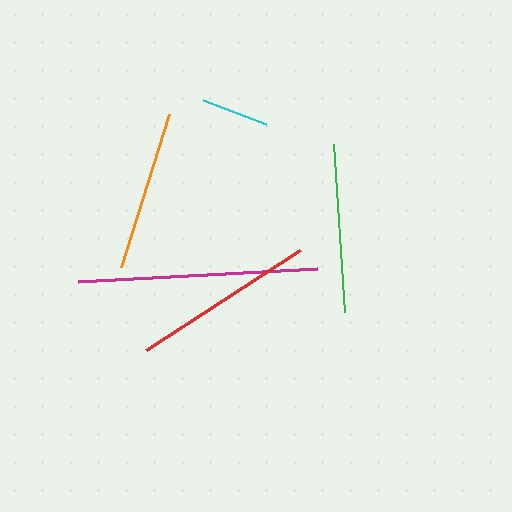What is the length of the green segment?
The green segment is approximately 168 pixels long.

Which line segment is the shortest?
The cyan line is the shortest at approximately 67 pixels.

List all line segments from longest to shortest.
From longest to shortest: magenta, red, green, orange, cyan.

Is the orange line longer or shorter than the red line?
The red line is longer than the orange line.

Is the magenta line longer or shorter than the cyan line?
The magenta line is longer than the cyan line.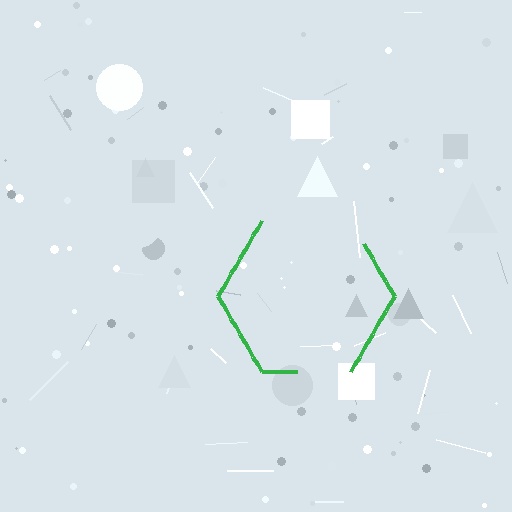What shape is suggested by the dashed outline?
The dashed outline suggests a hexagon.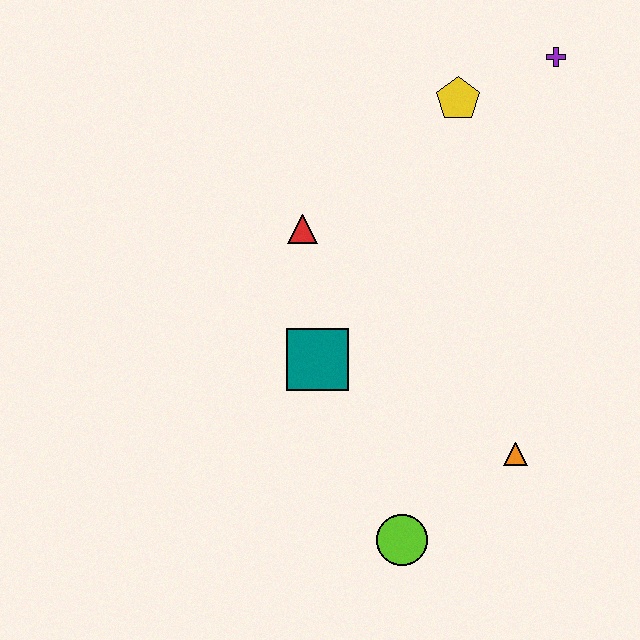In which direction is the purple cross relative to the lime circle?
The purple cross is above the lime circle.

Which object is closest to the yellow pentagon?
The purple cross is closest to the yellow pentagon.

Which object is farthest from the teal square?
The purple cross is farthest from the teal square.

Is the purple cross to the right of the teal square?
Yes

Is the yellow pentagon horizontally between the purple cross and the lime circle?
Yes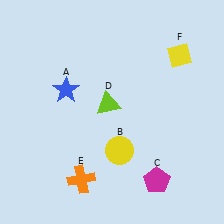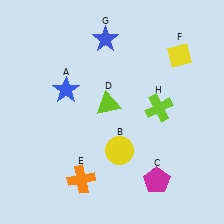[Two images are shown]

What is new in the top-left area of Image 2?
A blue star (G) was added in the top-left area of Image 2.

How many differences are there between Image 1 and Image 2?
There are 2 differences between the two images.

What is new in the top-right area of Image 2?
A lime cross (H) was added in the top-right area of Image 2.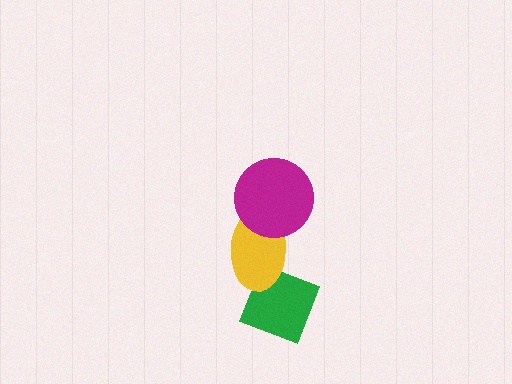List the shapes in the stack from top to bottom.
From top to bottom: the magenta circle, the yellow ellipse, the green diamond.